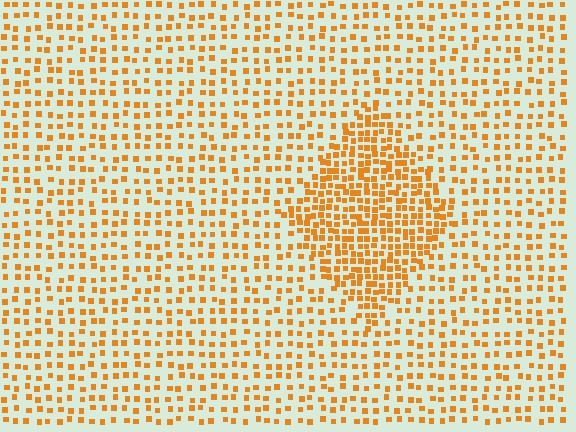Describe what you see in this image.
The image contains small orange elements arranged at two different densities. A diamond-shaped region is visible where the elements are more densely packed than the surrounding area.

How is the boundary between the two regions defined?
The boundary is defined by a change in element density (approximately 2.1x ratio). All elements are the same color, size, and shape.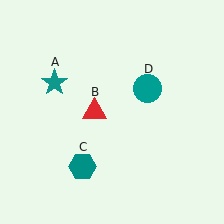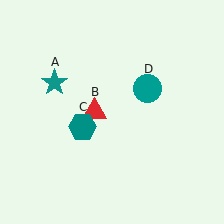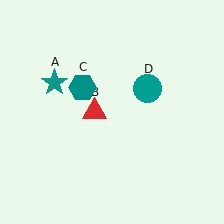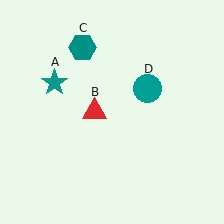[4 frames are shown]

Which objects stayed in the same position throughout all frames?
Teal star (object A) and red triangle (object B) and teal circle (object D) remained stationary.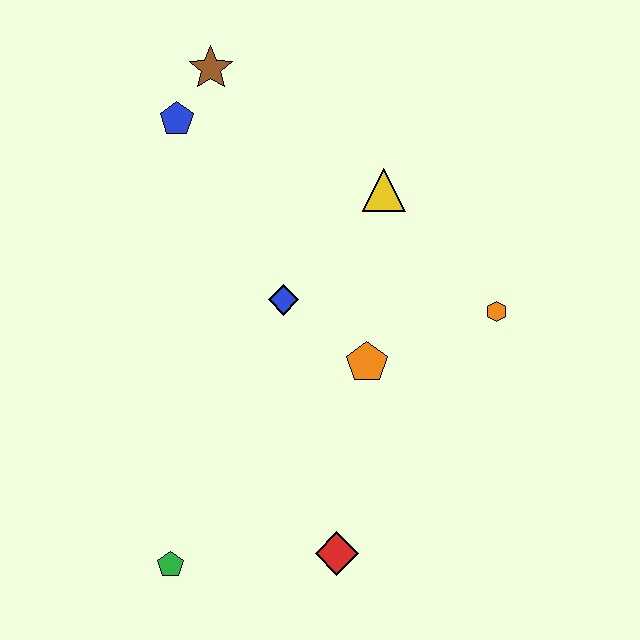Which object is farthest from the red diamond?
The brown star is farthest from the red diamond.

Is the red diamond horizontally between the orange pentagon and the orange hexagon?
No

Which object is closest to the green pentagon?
The red diamond is closest to the green pentagon.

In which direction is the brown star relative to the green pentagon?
The brown star is above the green pentagon.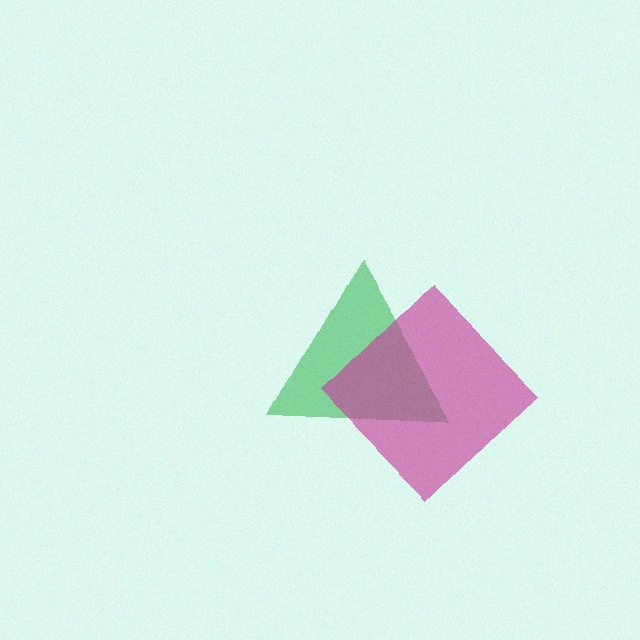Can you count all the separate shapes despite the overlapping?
Yes, there are 2 separate shapes.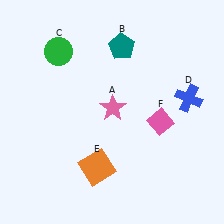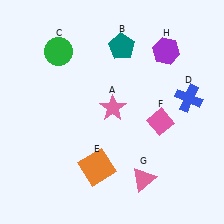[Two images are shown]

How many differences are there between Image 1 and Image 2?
There are 2 differences between the two images.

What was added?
A pink triangle (G), a purple hexagon (H) were added in Image 2.